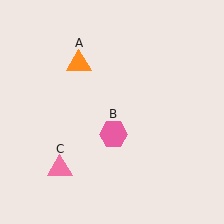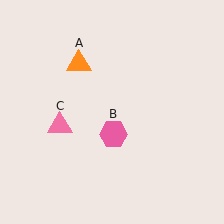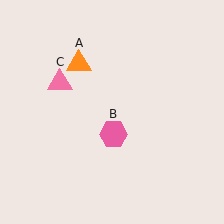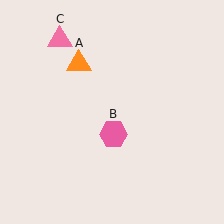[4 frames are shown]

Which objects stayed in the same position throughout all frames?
Orange triangle (object A) and pink hexagon (object B) remained stationary.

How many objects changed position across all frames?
1 object changed position: pink triangle (object C).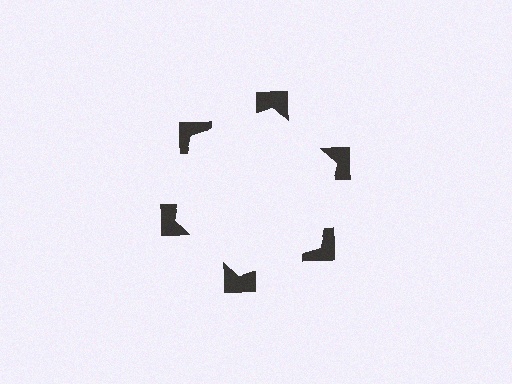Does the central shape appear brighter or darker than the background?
It typically appears slightly brighter than the background, even though no actual brightness change is drawn.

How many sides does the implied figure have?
6 sides.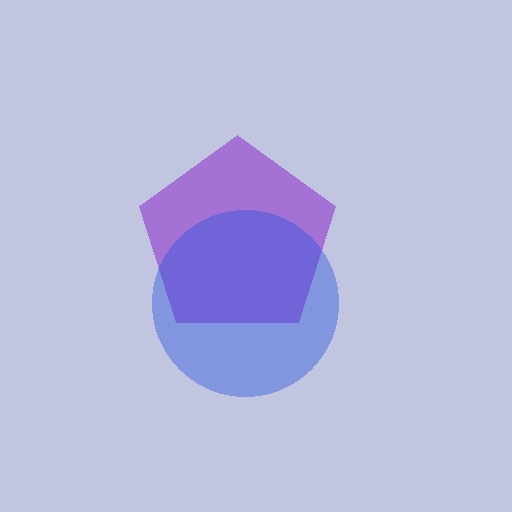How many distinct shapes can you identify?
There are 2 distinct shapes: a purple pentagon, a blue circle.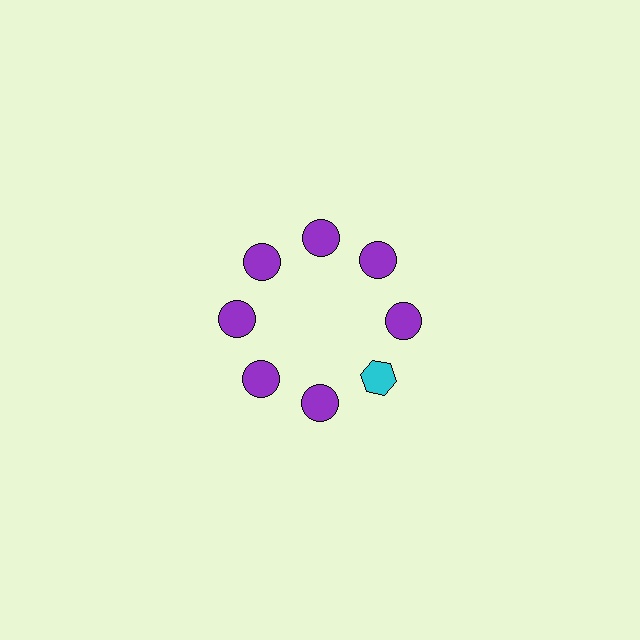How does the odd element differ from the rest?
It differs in both color (cyan instead of purple) and shape (hexagon instead of circle).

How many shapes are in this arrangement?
There are 8 shapes arranged in a ring pattern.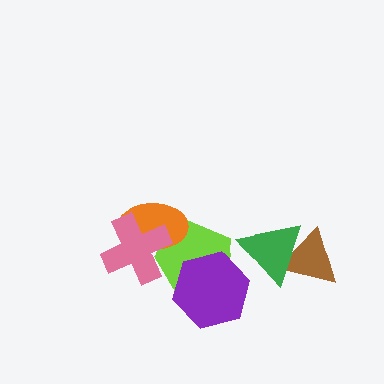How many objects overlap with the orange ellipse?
2 objects overlap with the orange ellipse.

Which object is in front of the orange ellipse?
The pink cross is in front of the orange ellipse.